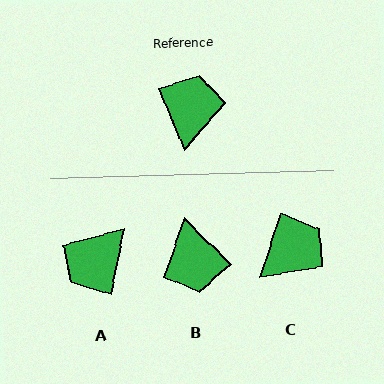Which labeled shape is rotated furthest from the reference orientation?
B, about 158 degrees away.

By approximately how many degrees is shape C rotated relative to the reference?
Approximately 40 degrees clockwise.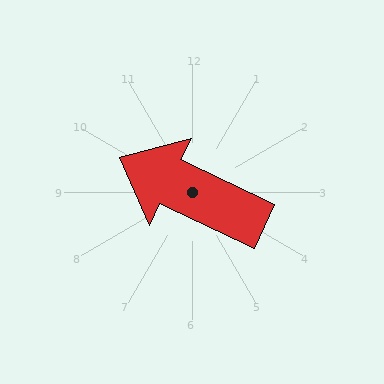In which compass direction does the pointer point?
Northwest.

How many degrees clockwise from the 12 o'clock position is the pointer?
Approximately 296 degrees.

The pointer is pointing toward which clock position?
Roughly 10 o'clock.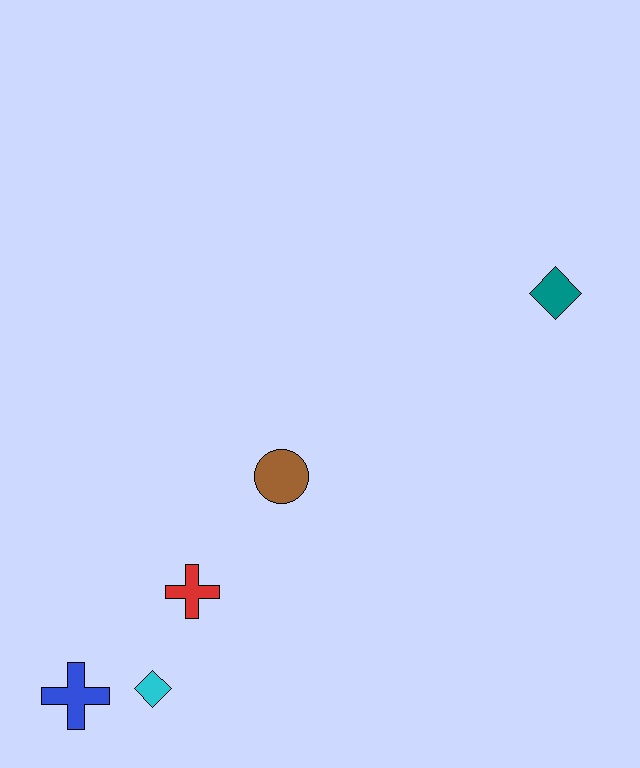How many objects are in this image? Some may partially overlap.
There are 5 objects.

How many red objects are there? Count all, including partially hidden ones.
There is 1 red object.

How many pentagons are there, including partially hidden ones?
There are no pentagons.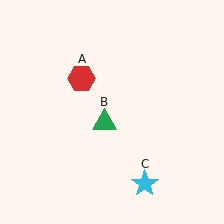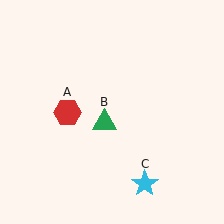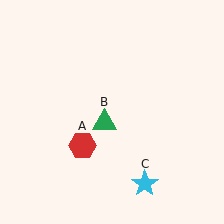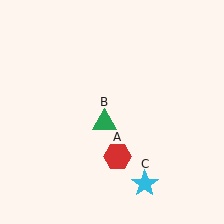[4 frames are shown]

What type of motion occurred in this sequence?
The red hexagon (object A) rotated counterclockwise around the center of the scene.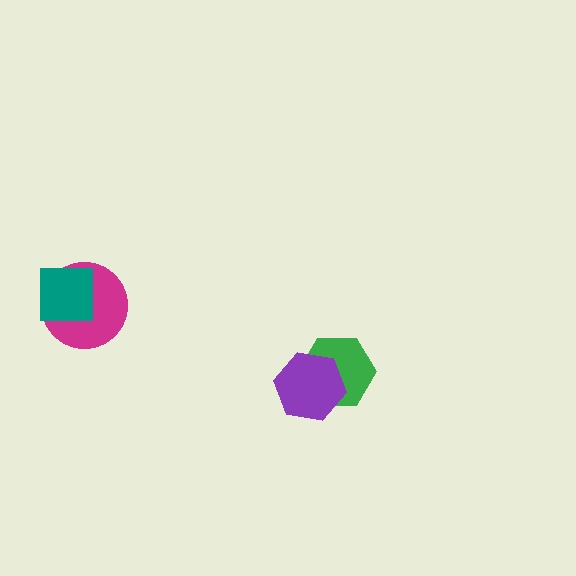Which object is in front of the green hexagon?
The purple hexagon is in front of the green hexagon.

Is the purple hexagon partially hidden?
No, no other shape covers it.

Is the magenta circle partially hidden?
Yes, it is partially covered by another shape.